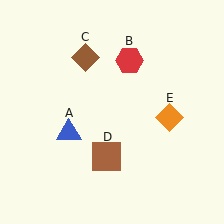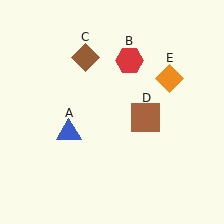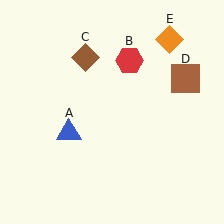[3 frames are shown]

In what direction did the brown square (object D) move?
The brown square (object D) moved up and to the right.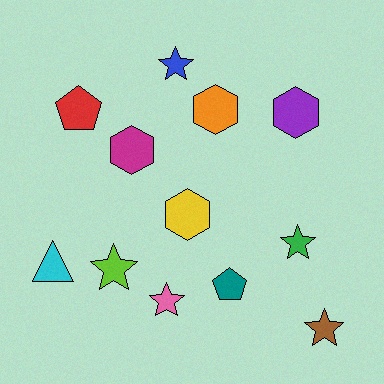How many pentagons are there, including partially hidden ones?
There are 2 pentagons.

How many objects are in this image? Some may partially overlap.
There are 12 objects.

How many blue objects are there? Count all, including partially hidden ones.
There is 1 blue object.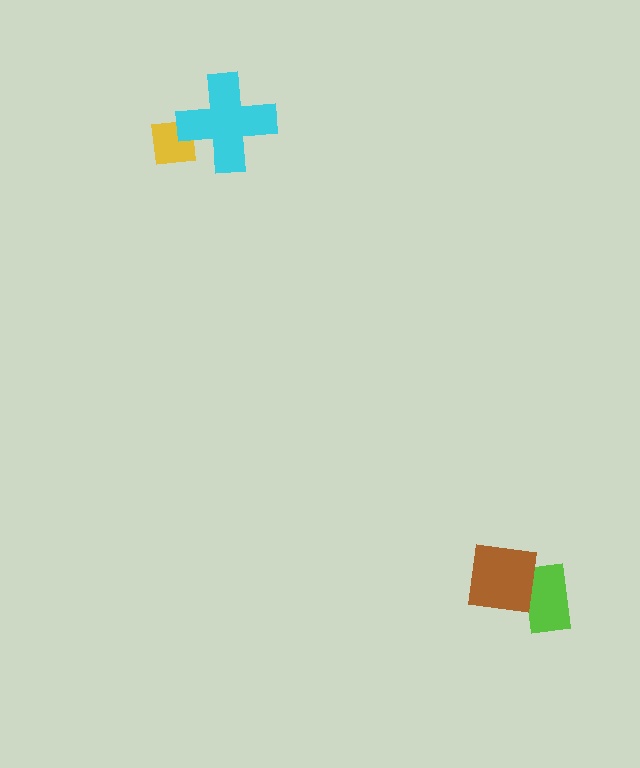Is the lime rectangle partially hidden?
Yes, it is partially covered by another shape.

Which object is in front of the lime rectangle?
The brown square is in front of the lime rectangle.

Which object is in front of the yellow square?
The cyan cross is in front of the yellow square.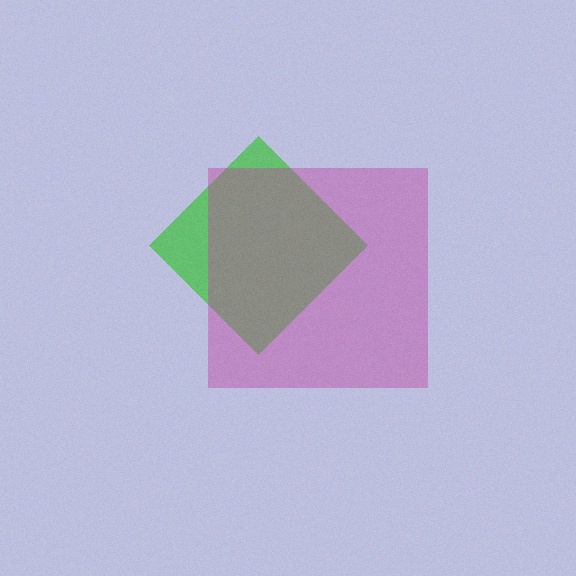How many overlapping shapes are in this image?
There are 2 overlapping shapes in the image.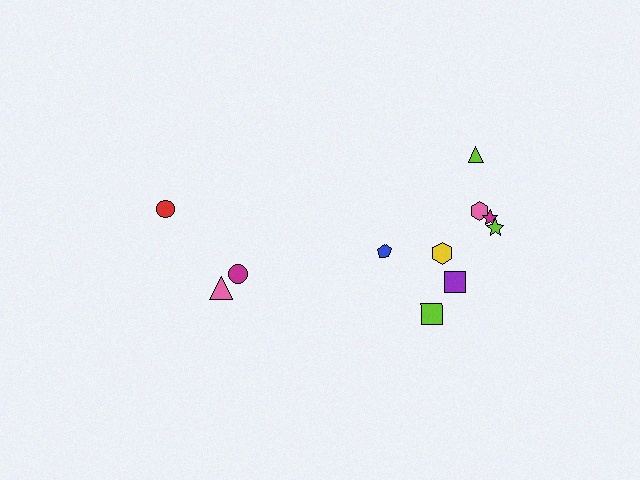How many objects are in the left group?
There are 3 objects.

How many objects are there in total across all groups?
There are 11 objects.